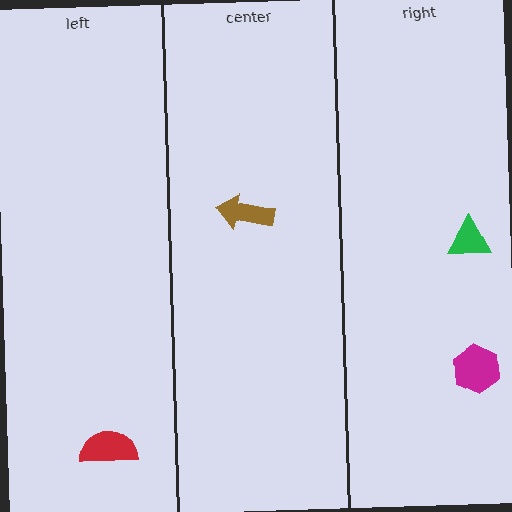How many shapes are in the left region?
1.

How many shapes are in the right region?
2.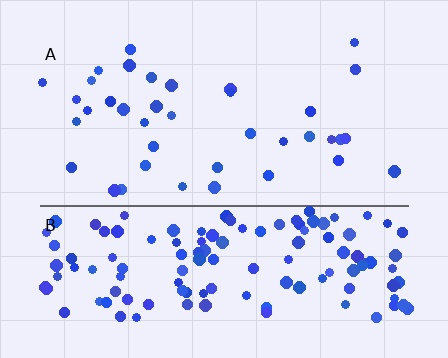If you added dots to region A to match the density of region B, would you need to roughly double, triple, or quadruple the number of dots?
Approximately quadruple.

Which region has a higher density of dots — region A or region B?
B (the bottom).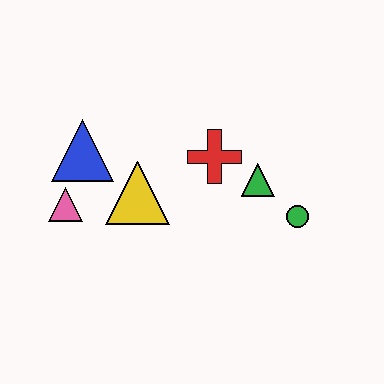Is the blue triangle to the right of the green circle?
No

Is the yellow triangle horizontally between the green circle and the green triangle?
No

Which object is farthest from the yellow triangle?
The green circle is farthest from the yellow triangle.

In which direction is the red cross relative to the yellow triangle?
The red cross is to the right of the yellow triangle.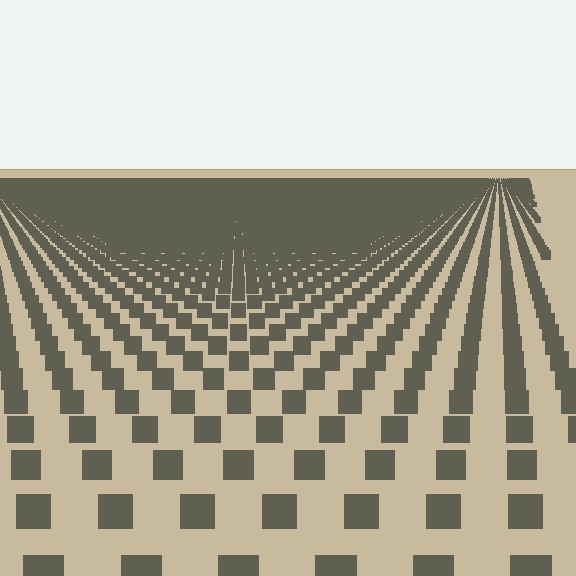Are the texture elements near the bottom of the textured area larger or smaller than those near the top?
Larger. Near the bottom, elements are closer to the viewer and appear at a bigger on-screen size.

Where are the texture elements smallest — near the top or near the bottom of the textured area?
Near the top.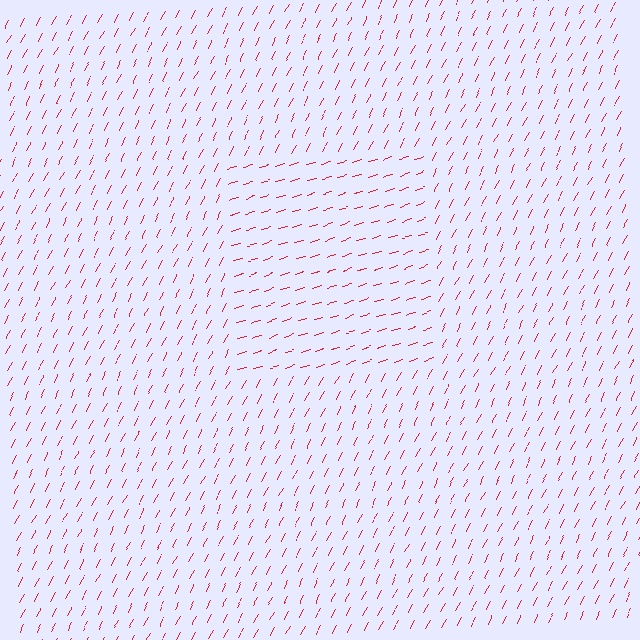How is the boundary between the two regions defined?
The boundary is defined purely by a change in line orientation (approximately 45 degrees difference). All lines are the same color and thickness.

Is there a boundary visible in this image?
Yes, there is a texture boundary formed by a change in line orientation.